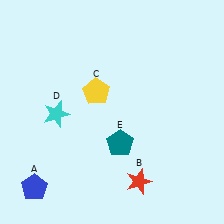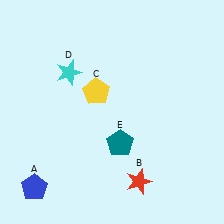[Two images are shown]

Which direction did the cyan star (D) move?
The cyan star (D) moved up.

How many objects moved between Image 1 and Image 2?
1 object moved between the two images.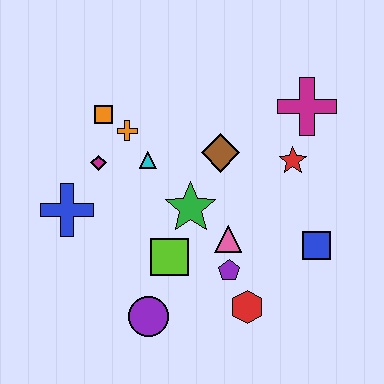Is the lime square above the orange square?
No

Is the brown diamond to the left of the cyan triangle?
No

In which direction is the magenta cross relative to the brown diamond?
The magenta cross is to the right of the brown diamond.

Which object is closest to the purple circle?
The lime square is closest to the purple circle.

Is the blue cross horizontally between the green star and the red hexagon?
No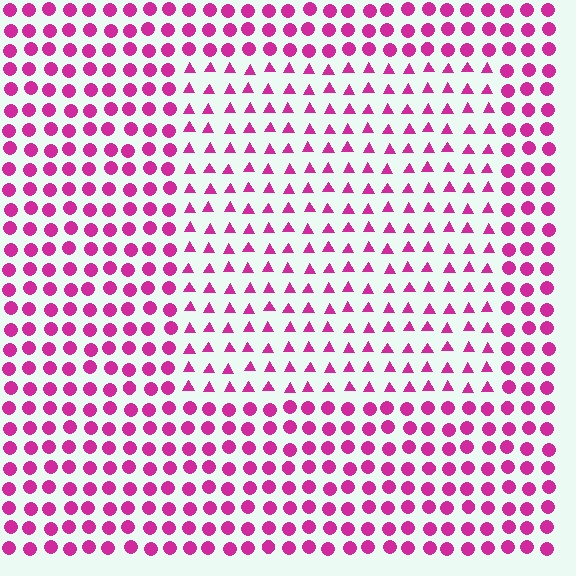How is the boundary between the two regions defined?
The boundary is defined by a change in element shape: triangles inside vs. circles outside. All elements share the same color and spacing.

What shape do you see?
I see a rectangle.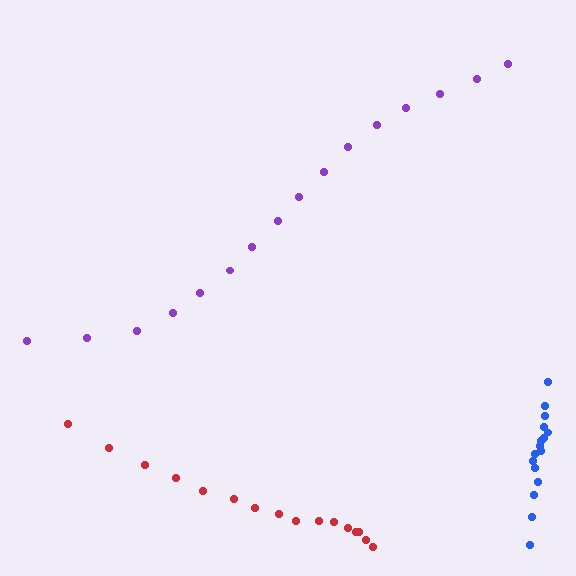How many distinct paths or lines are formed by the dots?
There are 3 distinct paths.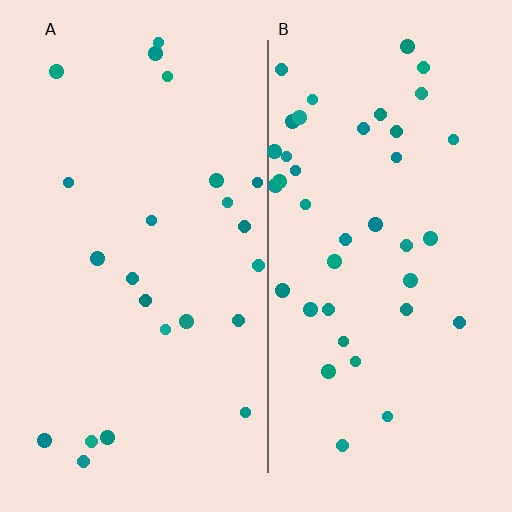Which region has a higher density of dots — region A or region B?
B (the right).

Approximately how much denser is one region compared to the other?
Approximately 1.7× — region B over region A.